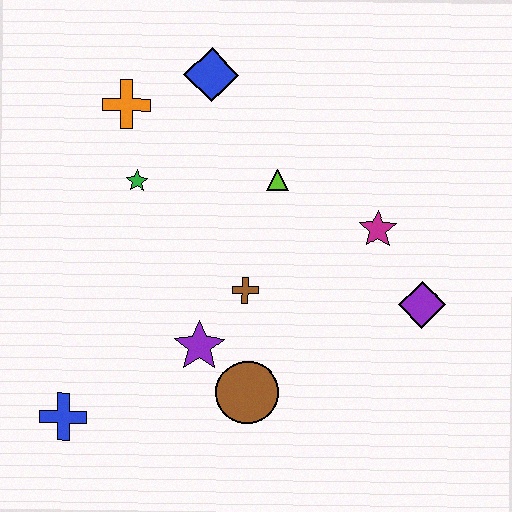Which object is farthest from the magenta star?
The blue cross is farthest from the magenta star.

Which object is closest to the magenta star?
The purple diamond is closest to the magenta star.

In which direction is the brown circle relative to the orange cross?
The brown circle is below the orange cross.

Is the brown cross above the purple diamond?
Yes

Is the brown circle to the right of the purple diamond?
No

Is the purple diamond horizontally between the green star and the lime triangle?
No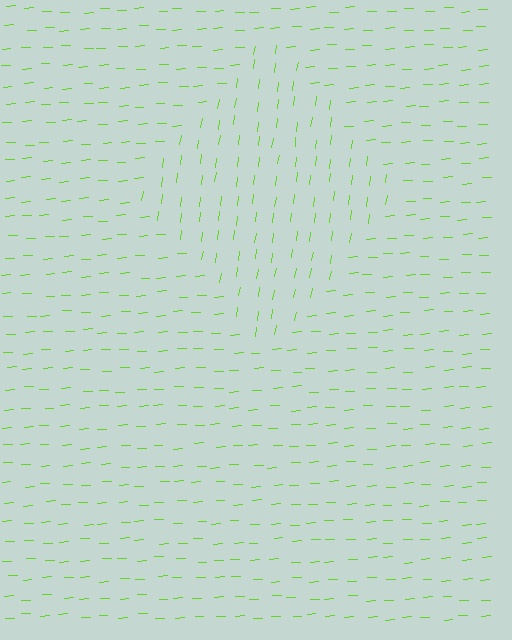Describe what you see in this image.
The image is filled with small lime line segments. A diamond region in the image has lines oriented differently from the surrounding lines, creating a visible texture boundary.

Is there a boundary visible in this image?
Yes, there is a texture boundary formed by a change in line orientation.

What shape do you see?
I see a diamond.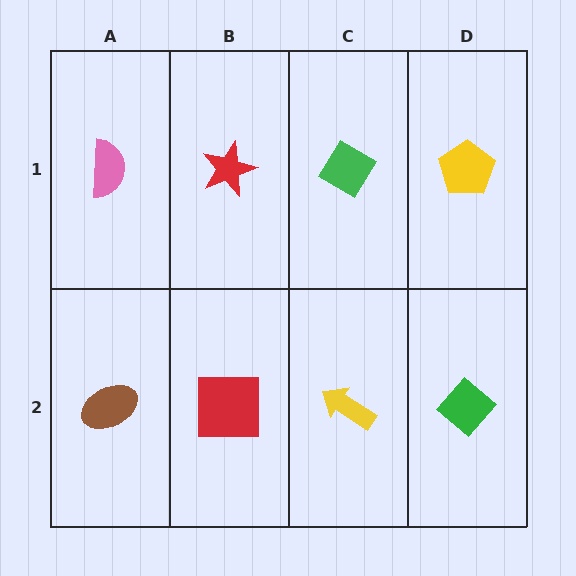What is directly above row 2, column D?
A yellow pentagon.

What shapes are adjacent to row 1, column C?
A yellow arrow (row 2, column C), a red star (row 1, column B), a yellow pentagon (row 1, column D).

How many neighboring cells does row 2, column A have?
2.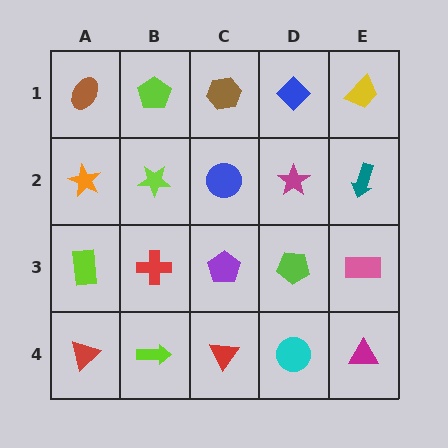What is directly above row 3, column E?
A teal arrow.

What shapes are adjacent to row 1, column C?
A blue circle (row 2, column C), a lime pentagon (row 1, column B), a blue diamond (row 1, column D).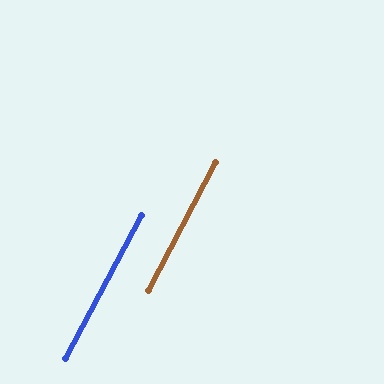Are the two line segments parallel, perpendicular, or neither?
Parallel — their directions differ by only 0.1°.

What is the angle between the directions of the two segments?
Approximately 0 degrees.